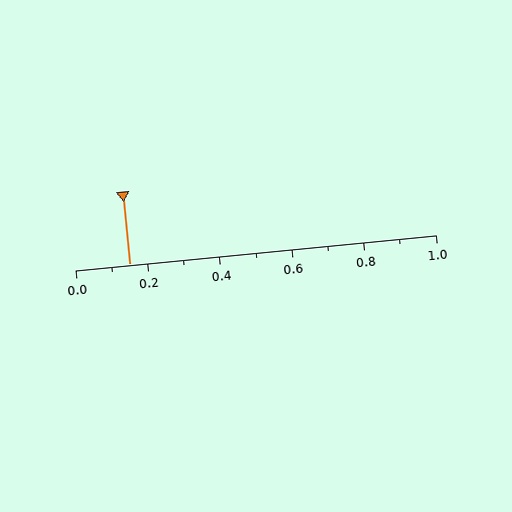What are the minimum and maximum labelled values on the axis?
The axis runs from 0.0 to 1.0.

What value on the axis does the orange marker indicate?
The marker indicates approximately 0.15.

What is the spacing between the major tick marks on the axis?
The major ticks are spaced 0.2 apart.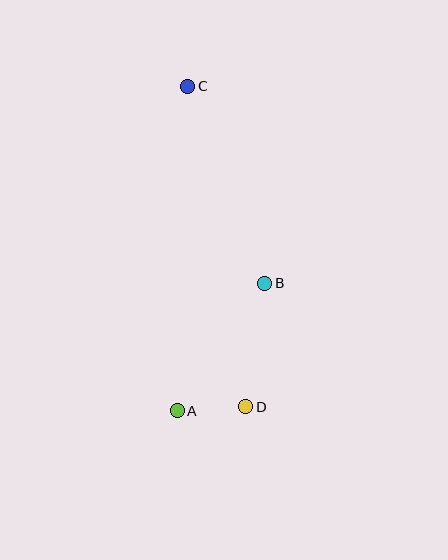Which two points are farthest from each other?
Points C and D are farthest from each other.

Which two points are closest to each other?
Points A and D are closest to each other.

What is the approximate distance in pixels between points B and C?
The distance between B and C is approximately 212 pixels.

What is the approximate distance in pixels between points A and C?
The distance between A and C is approximately 325 pixels.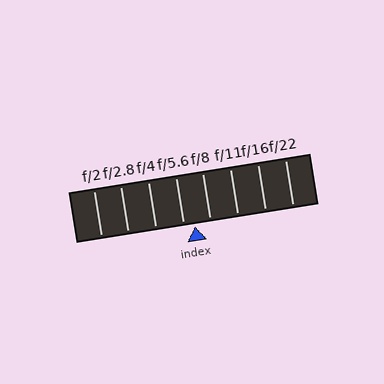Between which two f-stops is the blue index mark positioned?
The index mark is between f/5.6 and f/8.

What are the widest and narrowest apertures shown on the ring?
The widest aperture shown is f/2 and the narrowest is f/22.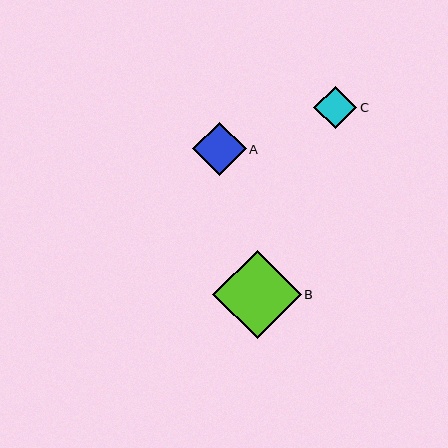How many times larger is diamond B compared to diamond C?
Diamond B is approximately 2.1 times the size of diamond C.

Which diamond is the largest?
Diamond B is the largest with a size of approximately 89 pixels.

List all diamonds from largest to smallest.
From largest to smallest: B, A, C.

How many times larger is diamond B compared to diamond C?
Diamond B is approximately 2.1 times the size of diamond C.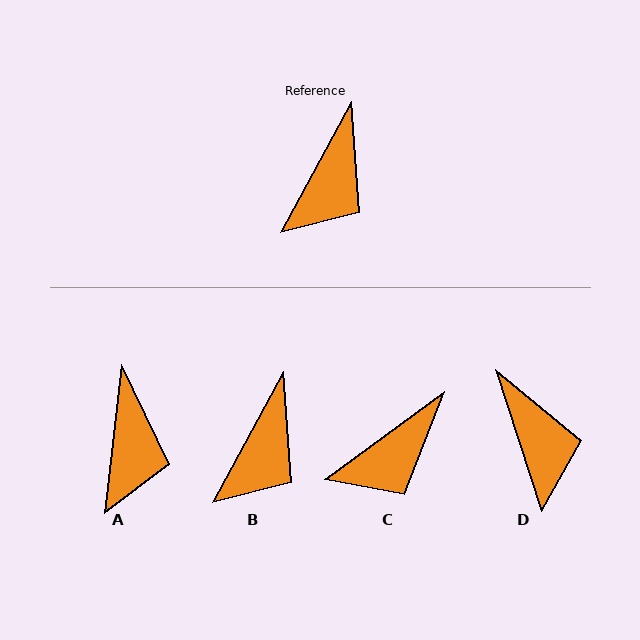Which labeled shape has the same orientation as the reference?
B.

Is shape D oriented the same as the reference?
No, it is off by about 46 degrees.